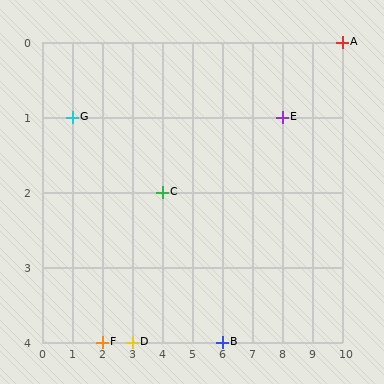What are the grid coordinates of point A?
Point A is at grid coordinates (10, 0).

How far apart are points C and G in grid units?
Points C and G are 3 columns and 1 row apart (about 3.2 grid units diagonally).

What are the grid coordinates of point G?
Point G is at grid coordinates (1, 1).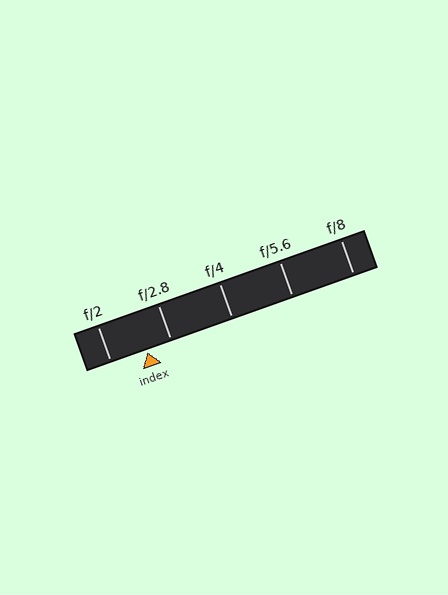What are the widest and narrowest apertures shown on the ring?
The widest aperture shown is f/2 and the narrowest is f/8.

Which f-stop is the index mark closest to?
The index mark is closest to f/2.8.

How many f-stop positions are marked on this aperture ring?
There are 5 f-stop positions marked.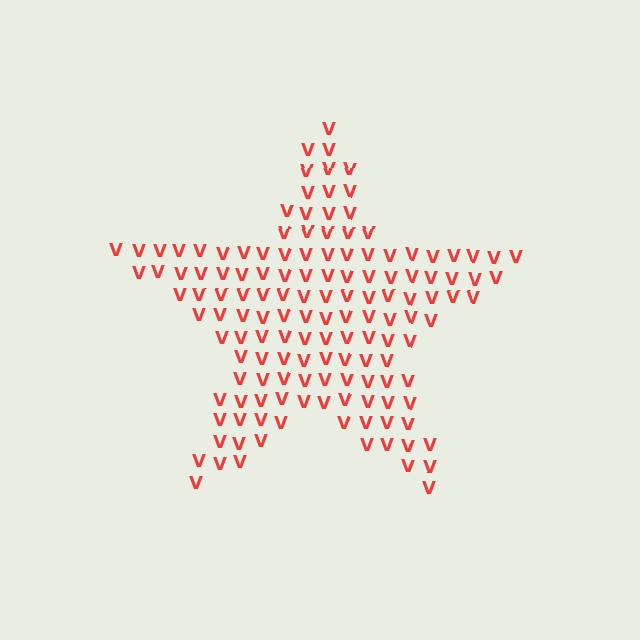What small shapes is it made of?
It is made of small letter V's.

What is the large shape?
The large shape is a star.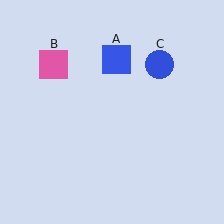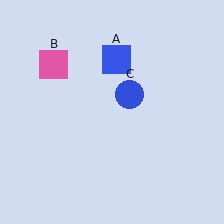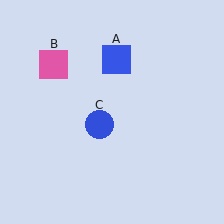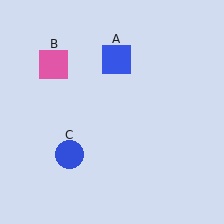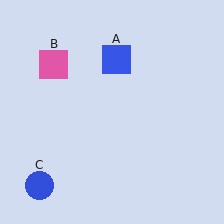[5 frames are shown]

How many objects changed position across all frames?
1 object changed position: blue circle (object C).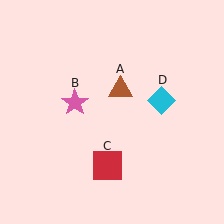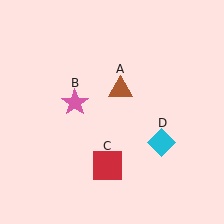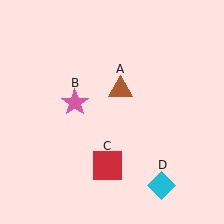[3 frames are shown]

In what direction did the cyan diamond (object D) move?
The cyan diamond (object D) moved down.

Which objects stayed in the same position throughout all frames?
Brown triangle (object A) and pink star (object B) and red square (object C) remained stationary.